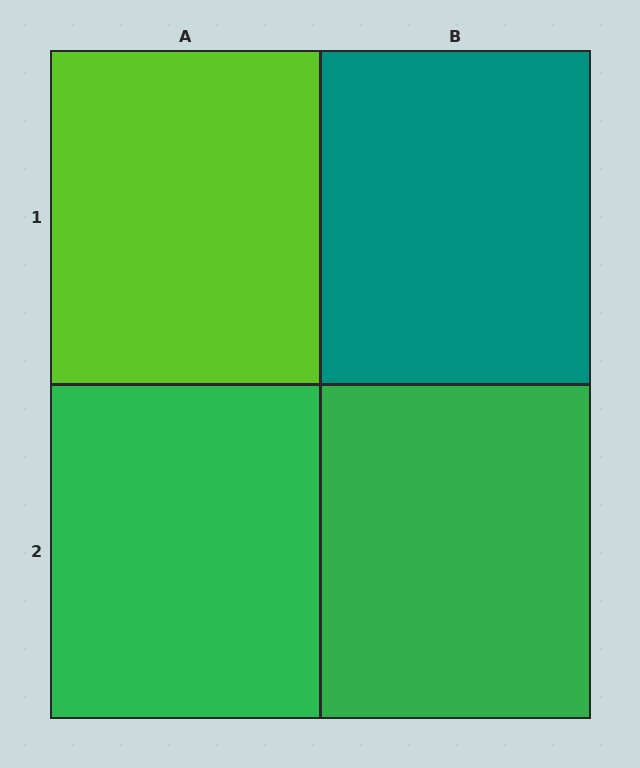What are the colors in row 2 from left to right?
Green, green.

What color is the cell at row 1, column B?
Teal.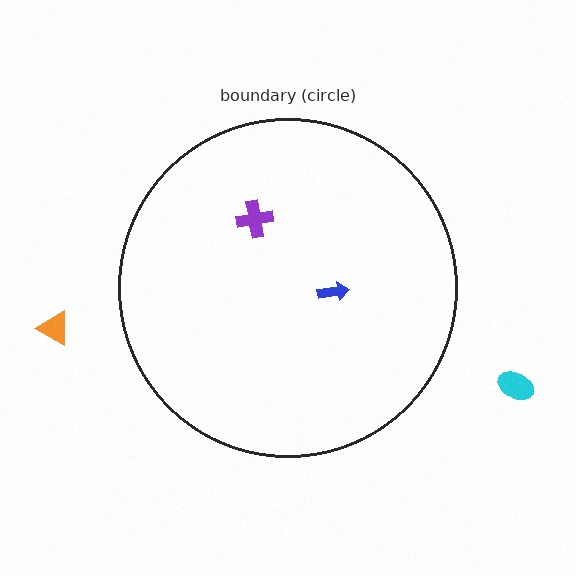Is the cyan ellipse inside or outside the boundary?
Outside.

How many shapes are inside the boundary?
2 inside, 2 outside.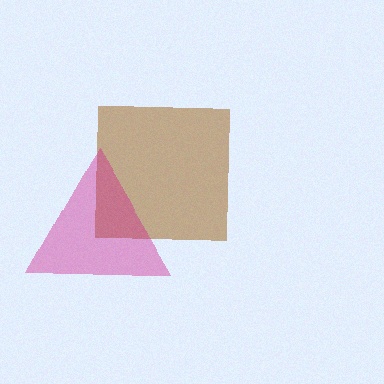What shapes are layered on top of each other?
The layered shapes are: a brown square, a magenta triangle.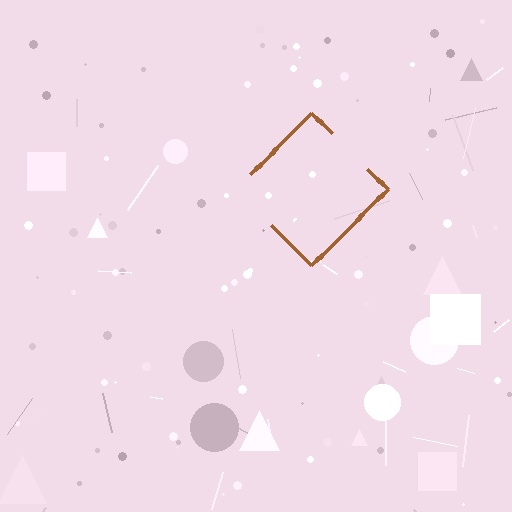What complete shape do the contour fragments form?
The contour fragments form a diamond.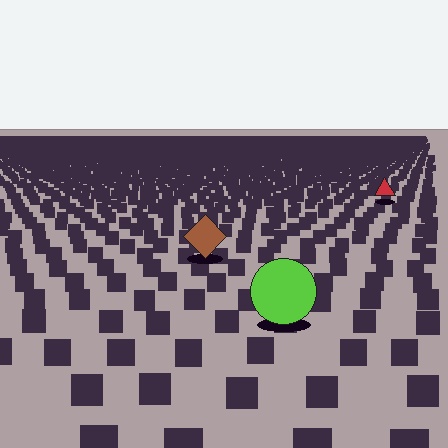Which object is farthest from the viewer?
The red triangle is farthest from the viewer. It appears smaller and the ground texture around it is denser.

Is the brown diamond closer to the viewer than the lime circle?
No. The lime circle is closer — you can tell from the texture gradient: the ground texture is coarser near it.